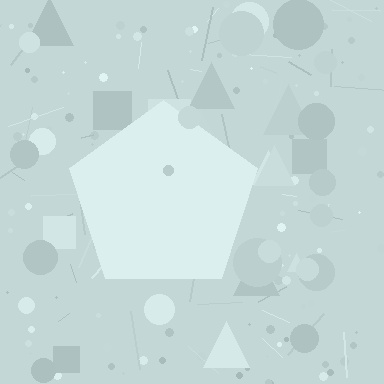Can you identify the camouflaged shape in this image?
The camouflaged shape is a pentagon.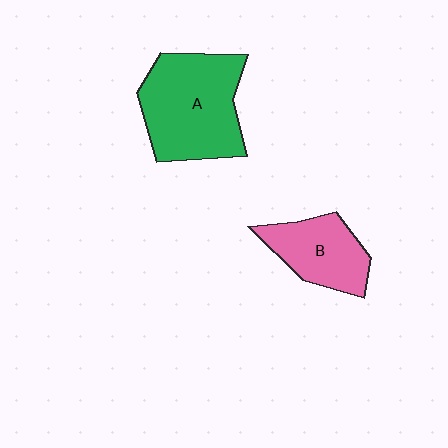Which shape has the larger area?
Shape A (green).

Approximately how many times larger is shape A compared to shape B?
Approximately 1.7 times.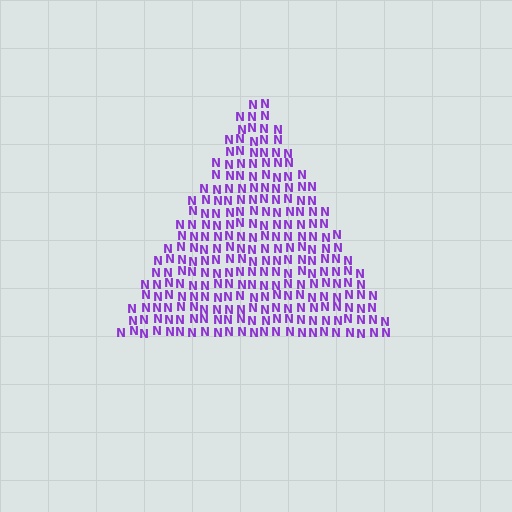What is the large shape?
The large shape is a triangle.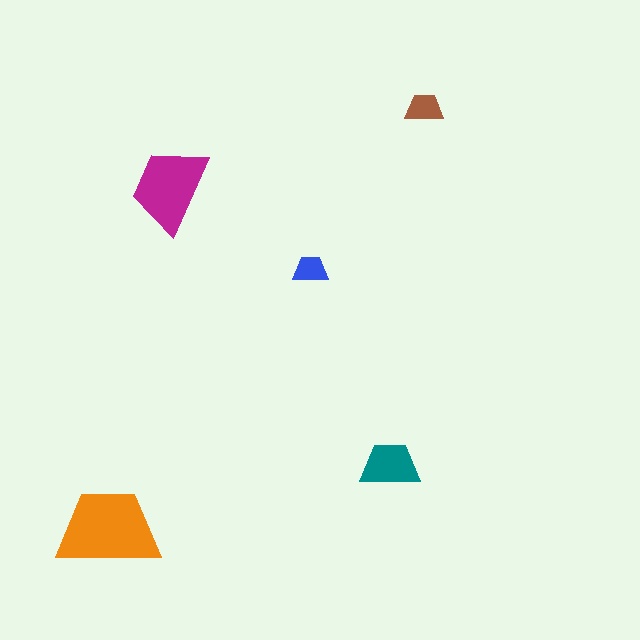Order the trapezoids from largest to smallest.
the orange one, the magenta one, the teal one, the brown one, the blue one.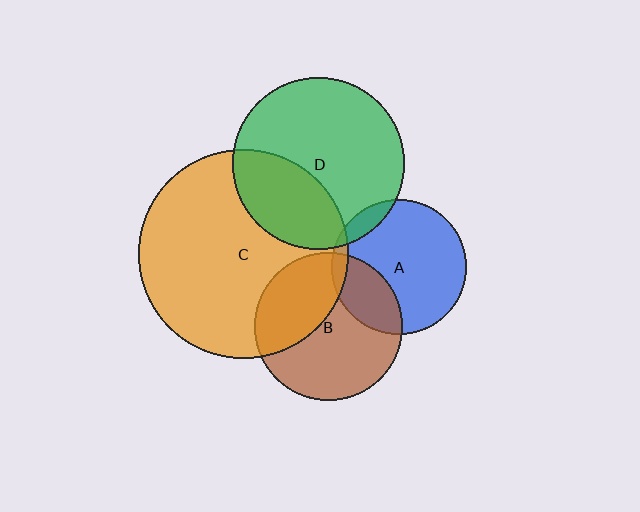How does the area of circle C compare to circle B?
Approximately 2.0 times.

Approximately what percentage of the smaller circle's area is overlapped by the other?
Approximately 35%.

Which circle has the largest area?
Circle C (orange).